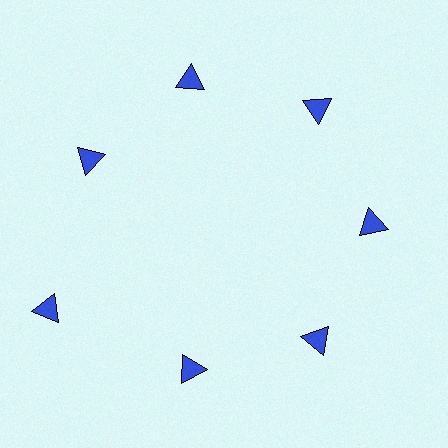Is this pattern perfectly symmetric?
No. The 7 blue triangles are arranged in a ring, but one element near the 8 o'clock position is pushed outward from the center, breaking the 7-fold rotational symmetry.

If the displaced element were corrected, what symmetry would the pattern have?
It would have 7-fold rotational symmetry — the pattern would map onto itself every 51 degrees.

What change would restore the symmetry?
The symmetry would be restored by moving it inward, back onto the ring so that all 7 triangles sit at equal angles and equal distance from the center.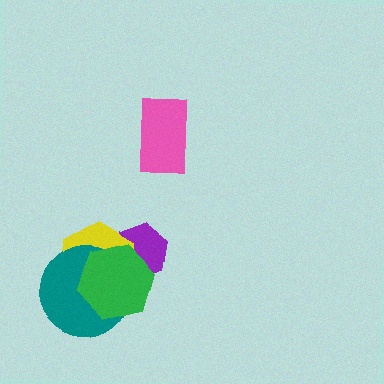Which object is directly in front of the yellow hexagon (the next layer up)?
The teal circle is directly in front of the yellow hexagon.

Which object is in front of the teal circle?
The green hexagon is in front of the teal circle.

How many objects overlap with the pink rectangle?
0 objects overlap with the pink rectangle.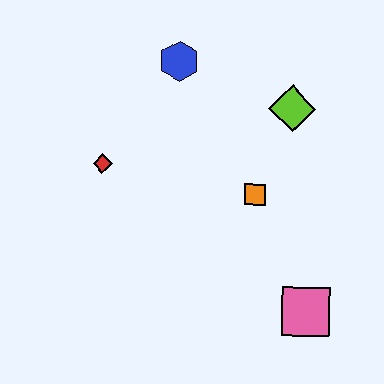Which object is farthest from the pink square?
The blue hexagon is farthest from the pink square.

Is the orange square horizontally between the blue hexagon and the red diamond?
No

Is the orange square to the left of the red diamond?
No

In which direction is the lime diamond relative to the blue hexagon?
The lime diamond is to the right of the blue hexagon.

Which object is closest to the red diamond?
The blue hexagon is closest to the red diamond.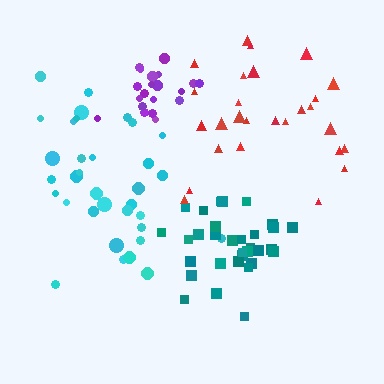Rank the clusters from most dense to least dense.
purple, teal, cyan, red.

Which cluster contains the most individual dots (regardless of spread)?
Cyan (34).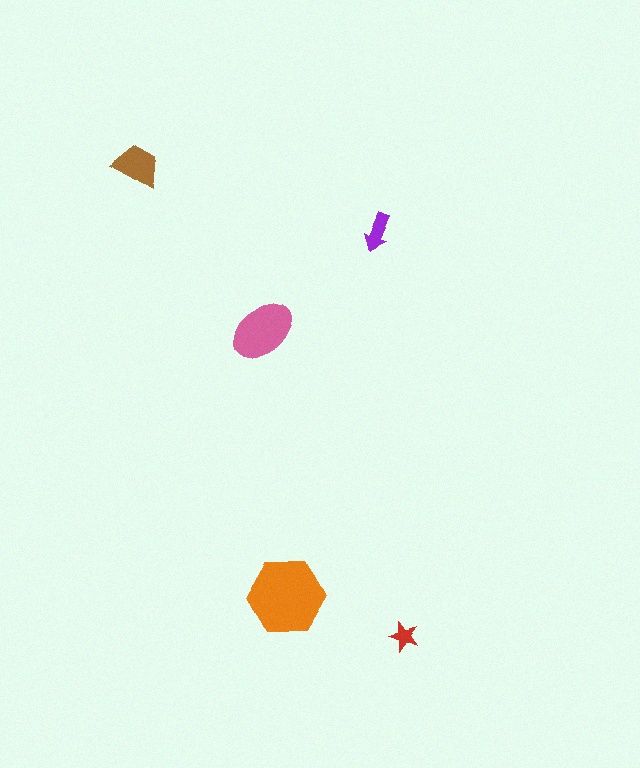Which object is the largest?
The orange hexagon.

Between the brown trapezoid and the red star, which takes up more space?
The brown trapezoid.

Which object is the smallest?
The red star.